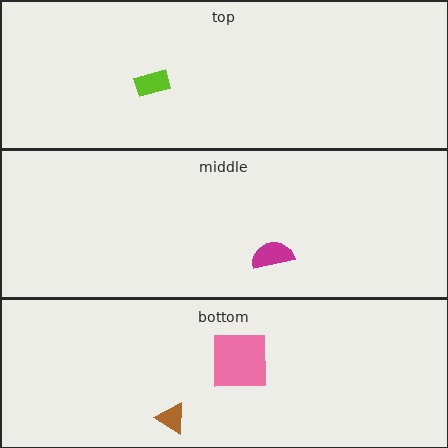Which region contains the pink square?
The bottom region.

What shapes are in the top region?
The lime rectangle.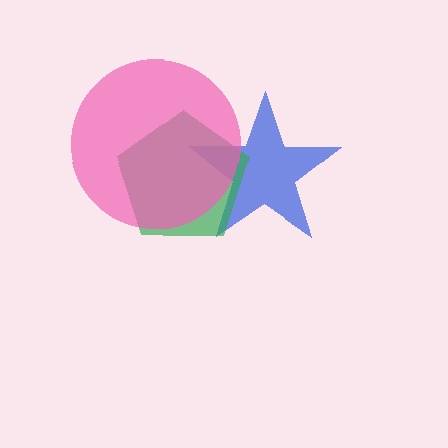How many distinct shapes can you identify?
There are 3 distinct shapes: a blue star, a green pentagon, a pink circle.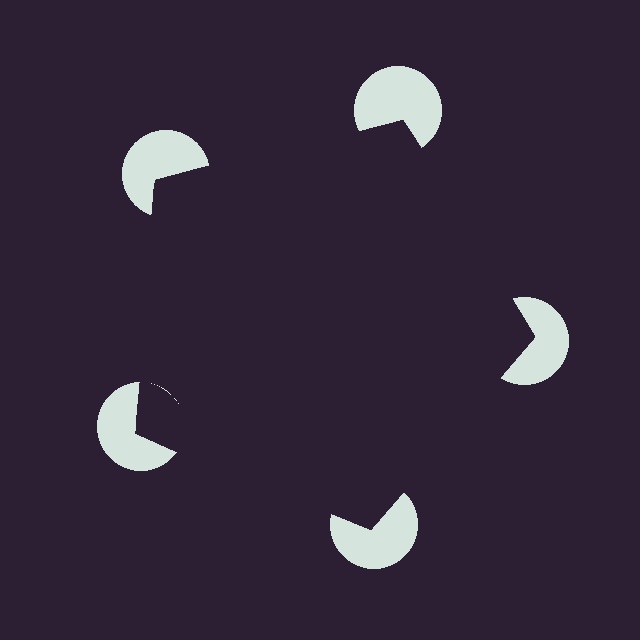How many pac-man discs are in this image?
There are 5 — one at each vertex of the illusory pentagon.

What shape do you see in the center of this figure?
An illusory pentagon — its edges are inferred from the aligned wedge cuts in the pac-man discs, not physically drawn.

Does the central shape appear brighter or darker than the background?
It typically appears slightly darker than the background, even though no actual brightness change is drawn.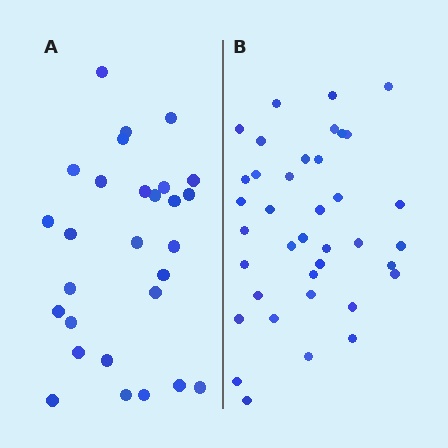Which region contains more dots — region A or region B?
Region B (the right region) has more dots.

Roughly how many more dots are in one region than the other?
Region B has roughly 10 or so more dots than region A.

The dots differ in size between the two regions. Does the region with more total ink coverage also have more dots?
No. Region A has more total ink coverage because its dots are larger, but region B actually contains more individual dots. Total area can be misleading — the number of items is what matters here.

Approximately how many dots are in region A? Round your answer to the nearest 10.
About 30 dots. (The exact count is 28, which rounds to 30.)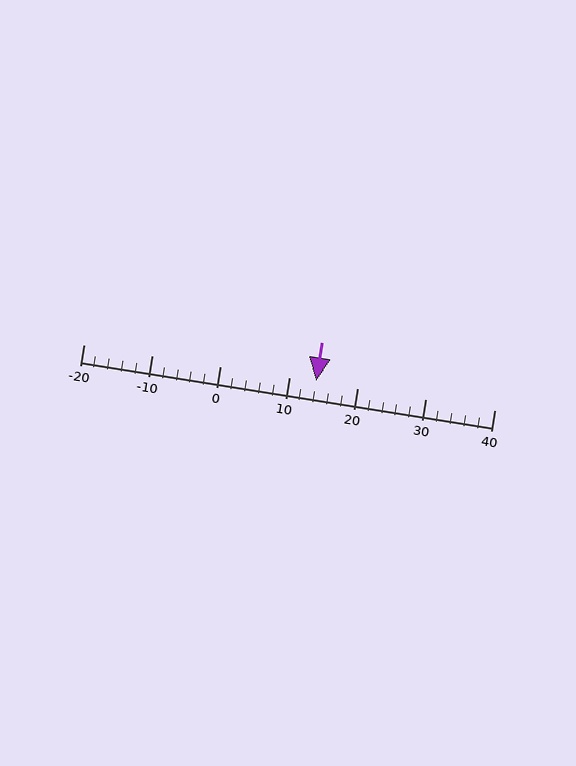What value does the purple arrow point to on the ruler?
The purple arrow points to approximately 14.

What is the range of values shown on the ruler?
The ruler shows values from -20 to 40.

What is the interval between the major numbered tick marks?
The major tick marks are spaced 10 units apart.